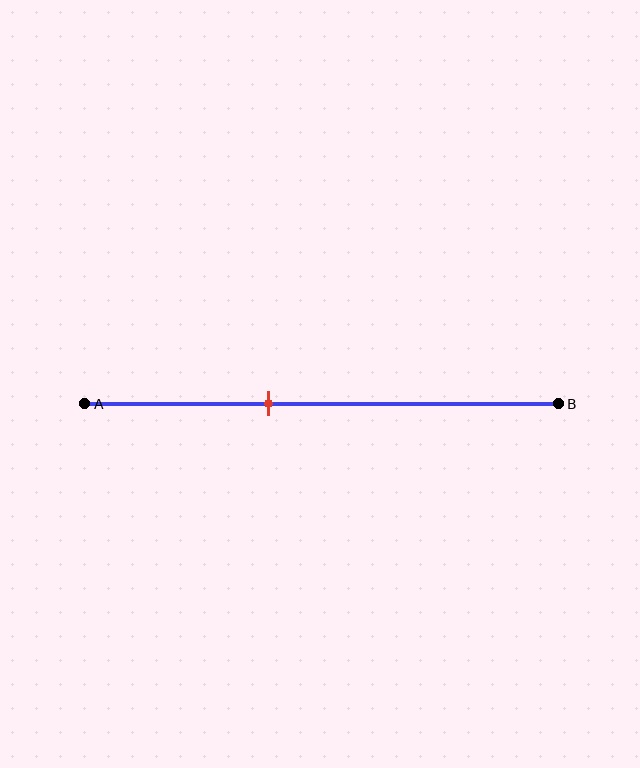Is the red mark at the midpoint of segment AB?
No, the mark is at about 40% from A, not at the 50% midpoint.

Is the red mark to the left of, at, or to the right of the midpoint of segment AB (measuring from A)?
The red mark is to the left of the midpoint of segment AB.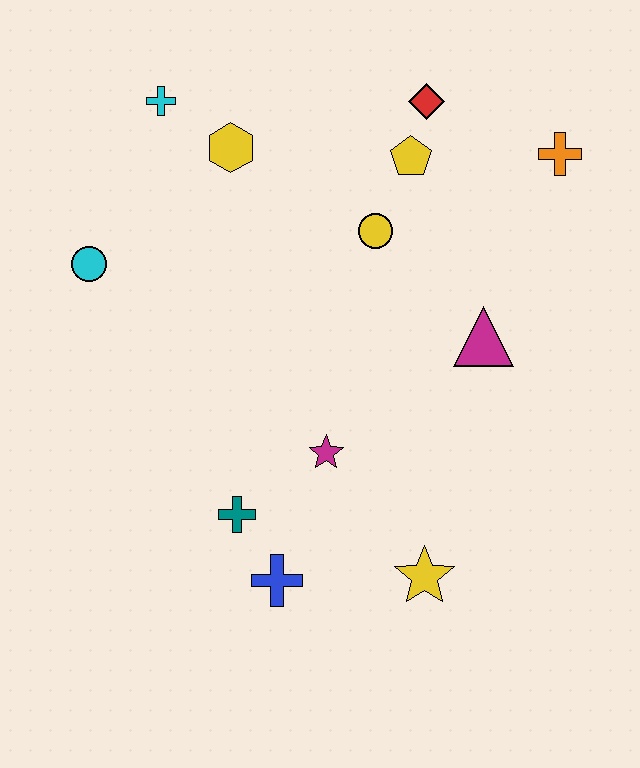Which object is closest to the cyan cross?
The yellow hexagon is closest to the cyan cross.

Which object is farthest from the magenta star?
The cyan cross is farthest from the magenta star.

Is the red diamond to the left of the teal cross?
No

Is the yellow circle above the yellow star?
Yes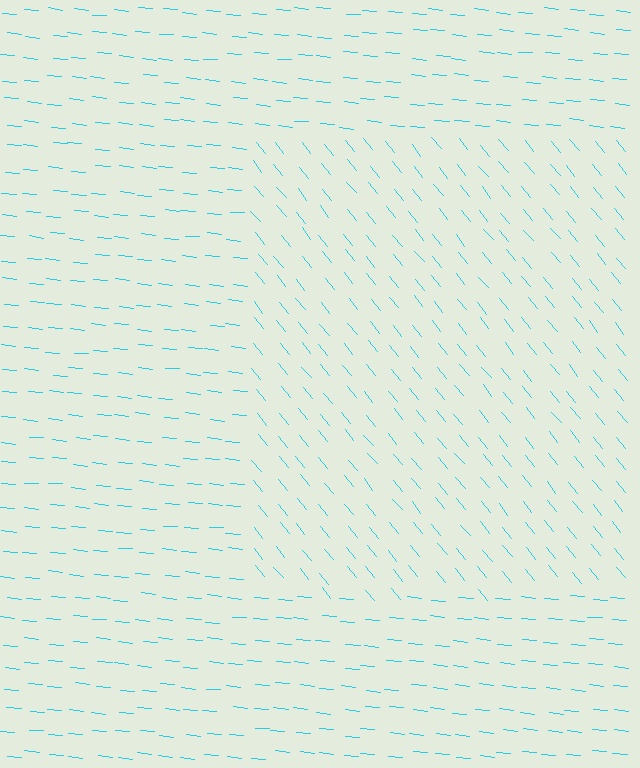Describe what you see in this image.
The image is filled with small cyan line segments. A rectangle region in the image has lines oriented differently from the surrounding lines, creating a visible texture boundary.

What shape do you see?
I see a rectangle.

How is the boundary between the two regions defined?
The boundary is defined purely by a change in line orientation (approximately 45 degrees difference). All lines are the same color and thickness.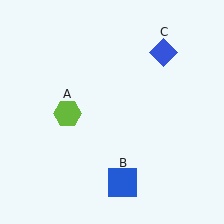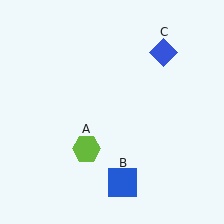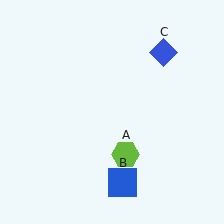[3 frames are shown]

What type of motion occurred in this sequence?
The lime hexagon (object A) rotated counterclockwise around the center of the scene.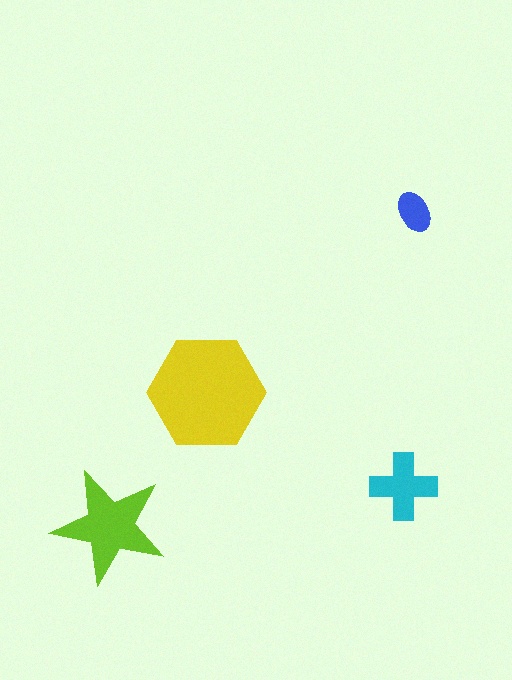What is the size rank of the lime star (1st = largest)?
2nd.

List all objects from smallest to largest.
The blue ellipse, the cyan cross, the lime star, the yellow hexagon.